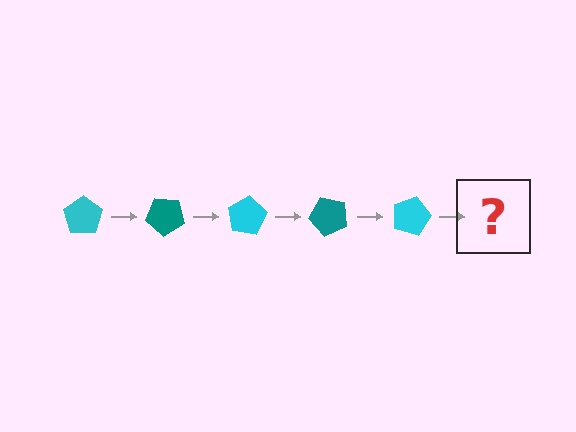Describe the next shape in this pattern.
It should be a teal pentagon, rotated 200 degrees from the start.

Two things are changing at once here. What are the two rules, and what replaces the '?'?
The two rules are that it rotates 40 degrees each step and the color cycles through cyan and teal. The '?' should be a teal pentagon, rotated 200 degrees from the start.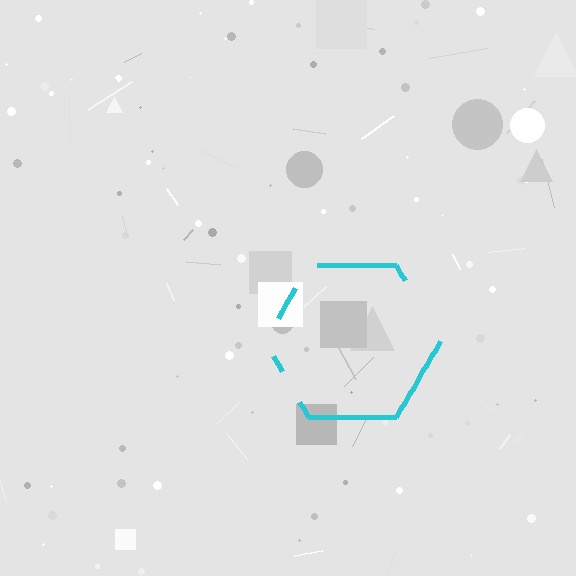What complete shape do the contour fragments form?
The contour fragments form a hexagon.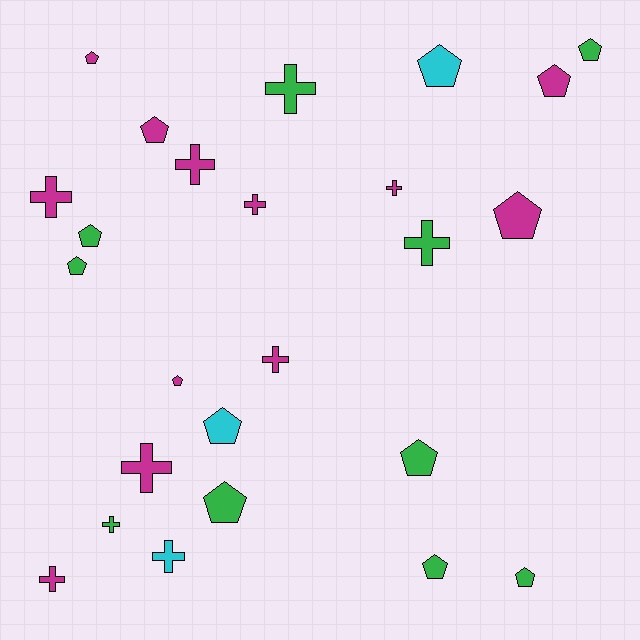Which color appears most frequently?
Magenta, with 12 objects.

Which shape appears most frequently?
Pentagon, with 14 objects.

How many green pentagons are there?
There are 7 green pentagons.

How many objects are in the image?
There are 25 objects.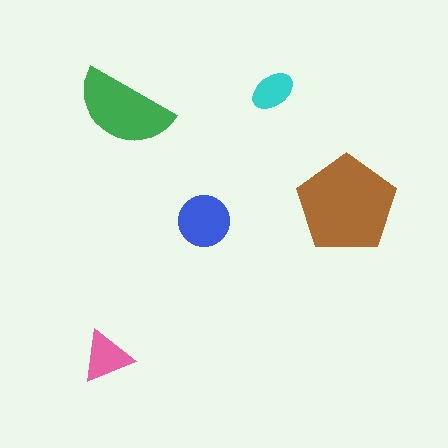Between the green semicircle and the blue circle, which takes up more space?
The green semicircle.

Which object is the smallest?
The cyan ellipse.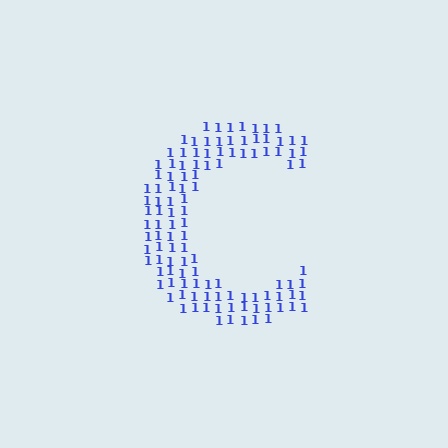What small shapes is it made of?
It is made of small digit 1's.